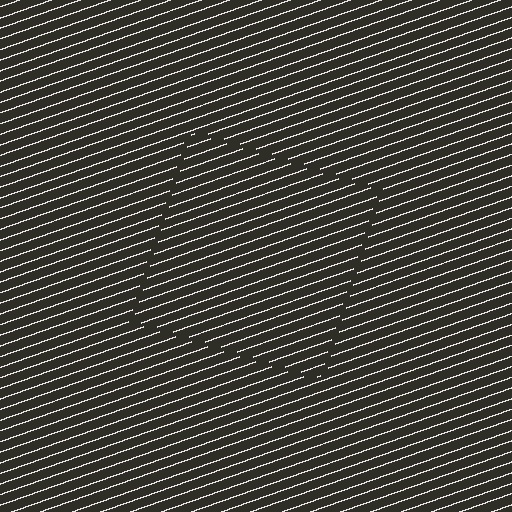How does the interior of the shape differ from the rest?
The interior of the shape contains the same grating, shifted by half a period — the contour is defined by the phase discontinuity where line-ends from the inner and outer gratings abut.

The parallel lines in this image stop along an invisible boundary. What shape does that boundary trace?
An illusory square. The interior of the shape contains the same grating, shifted by half a period — the contour is defined by the phase discontinuity where line-ends from the inner and outer gratings abut.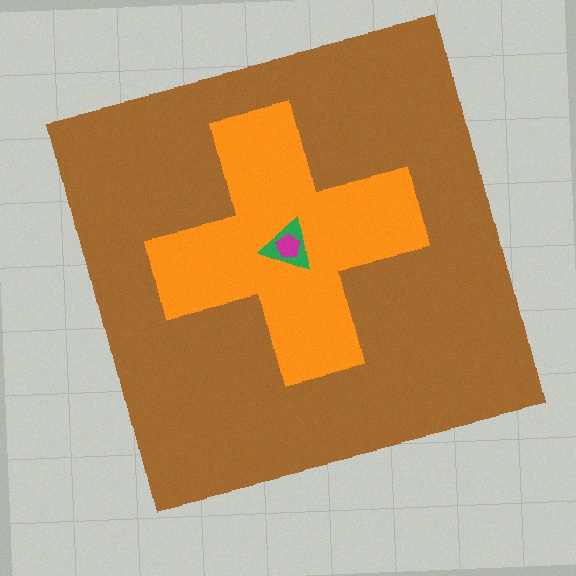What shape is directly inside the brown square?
The orange cross.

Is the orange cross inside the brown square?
Yes.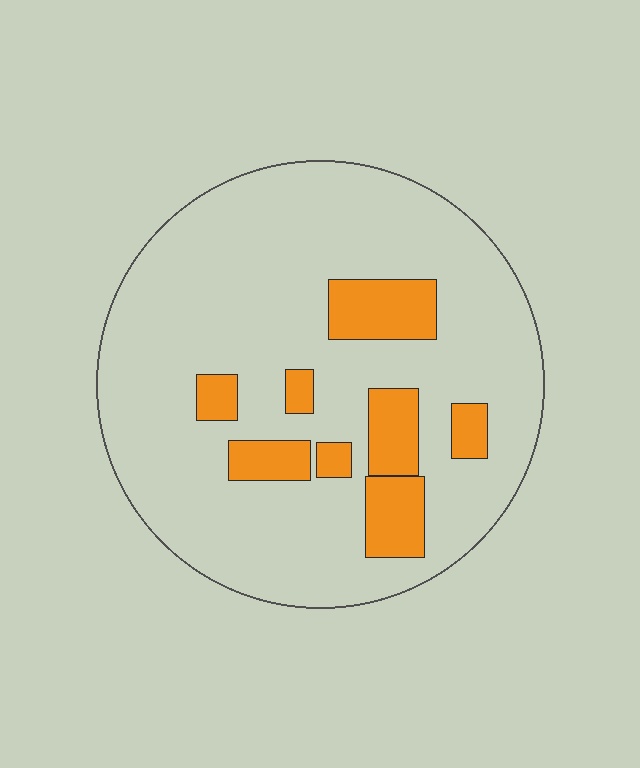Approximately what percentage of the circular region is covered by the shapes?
Approximately 15%.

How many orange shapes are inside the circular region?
8.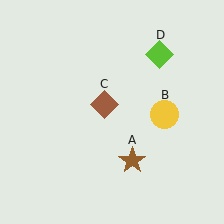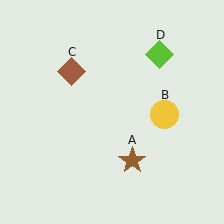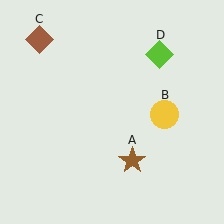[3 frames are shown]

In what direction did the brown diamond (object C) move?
The brown diamond (object C) moved up and to the left.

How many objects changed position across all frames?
1 object changed position: brown diamond (object C).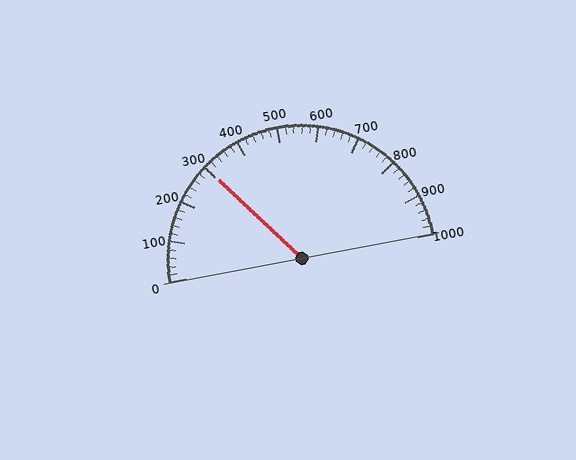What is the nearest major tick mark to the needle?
The nearest major tick mark is 300.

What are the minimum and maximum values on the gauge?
The gauge ranges from 0 to 1000.